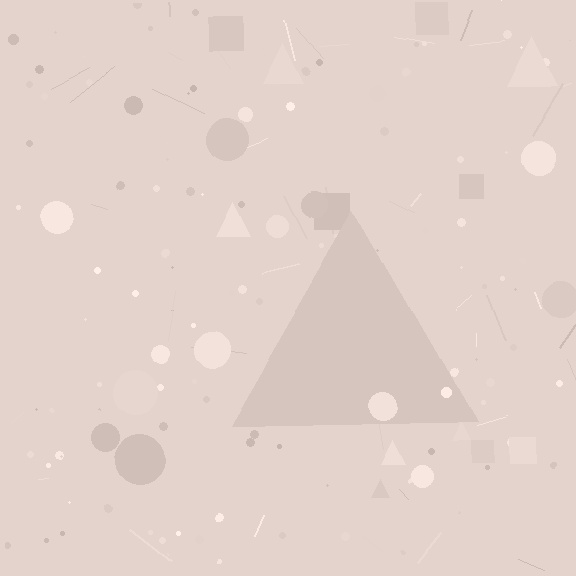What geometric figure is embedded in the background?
A triangle is embedded in the background.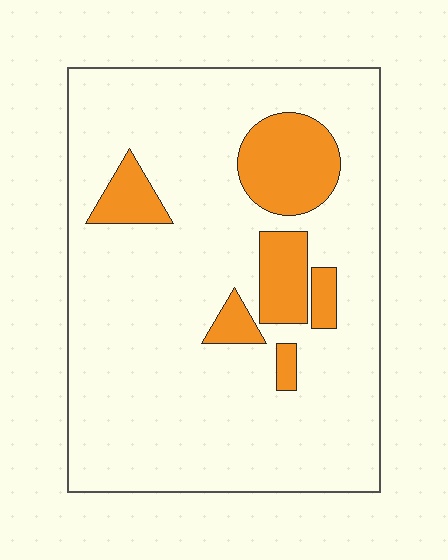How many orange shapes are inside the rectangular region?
6.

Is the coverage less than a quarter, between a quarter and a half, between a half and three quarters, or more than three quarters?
Less than a quarter.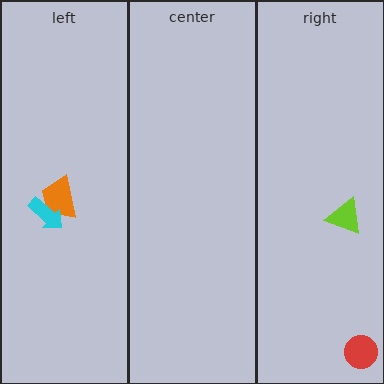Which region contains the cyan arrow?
The left region.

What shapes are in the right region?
The red circle, the lime triangle.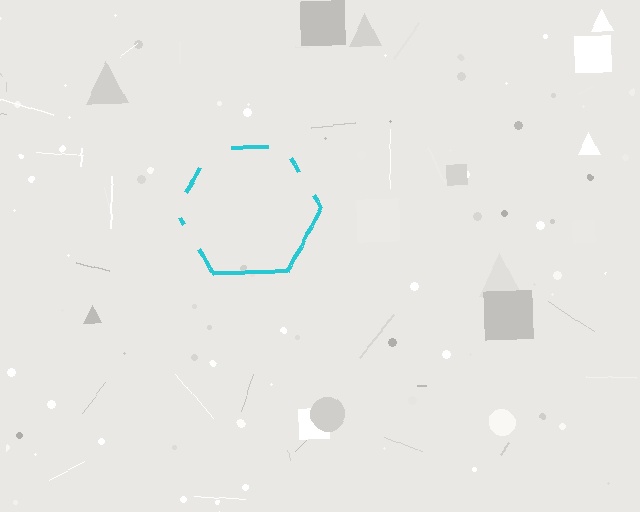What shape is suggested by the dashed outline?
The dashed outline suggests a hexagon.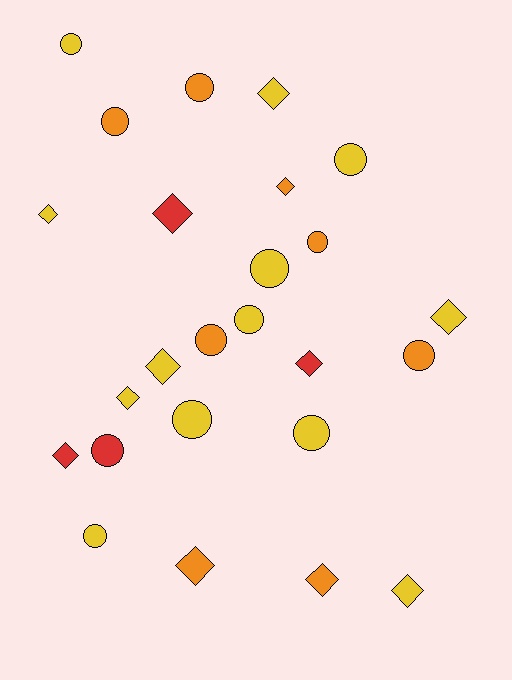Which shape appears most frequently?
Circle, with 13 objects.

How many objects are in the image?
There are 25 objects.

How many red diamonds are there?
There are 3 red diamonds.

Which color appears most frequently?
Yellow, with 13 objects.